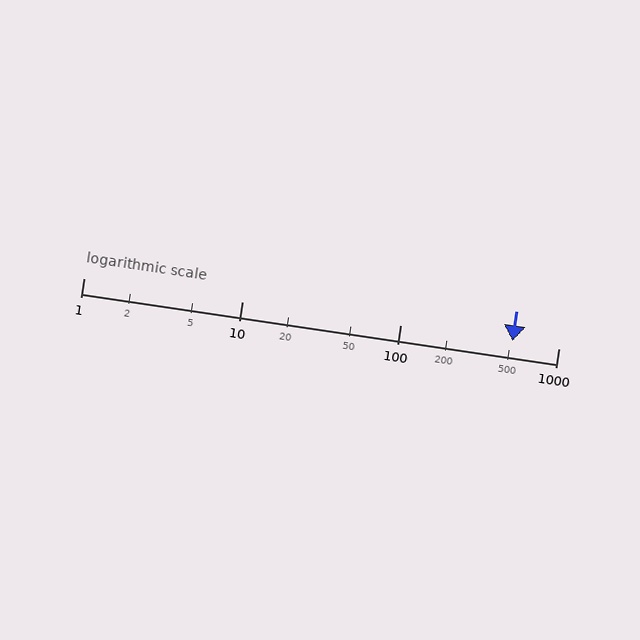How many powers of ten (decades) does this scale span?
The scale spans 3 decades, from 1 to 1000.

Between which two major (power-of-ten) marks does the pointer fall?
The pointer is between 100 and 1000.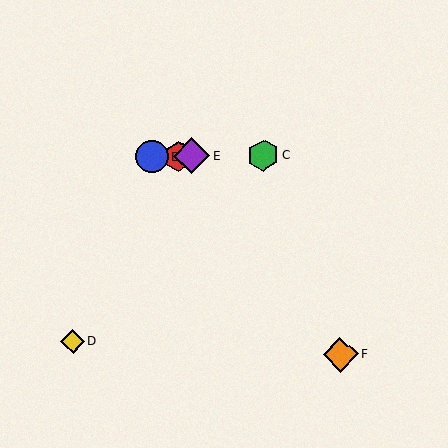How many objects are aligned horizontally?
4 objects (A, B, C, E) are aligned horizontally.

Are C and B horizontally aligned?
Yes, both are at y≈155.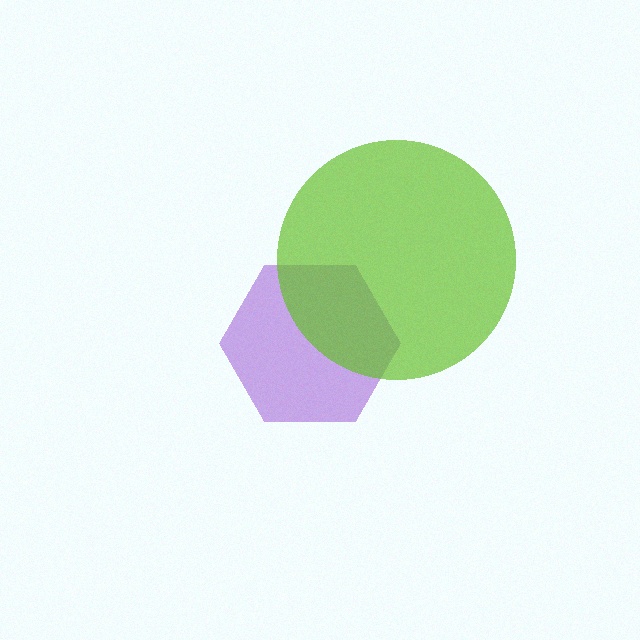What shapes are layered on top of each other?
The layered shapes are: a purple hexagon, a lime circle.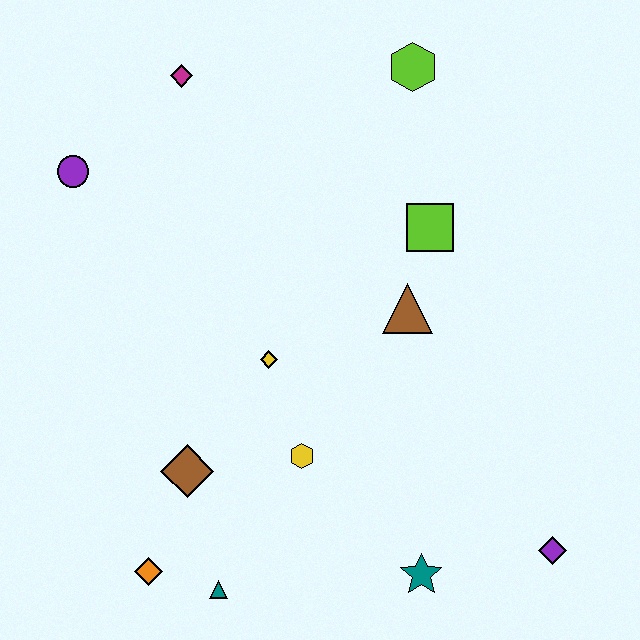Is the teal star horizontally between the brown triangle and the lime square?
Yes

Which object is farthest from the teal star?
The magenta diamond is farthest from the teal star.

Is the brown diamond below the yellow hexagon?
Yes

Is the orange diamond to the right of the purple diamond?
No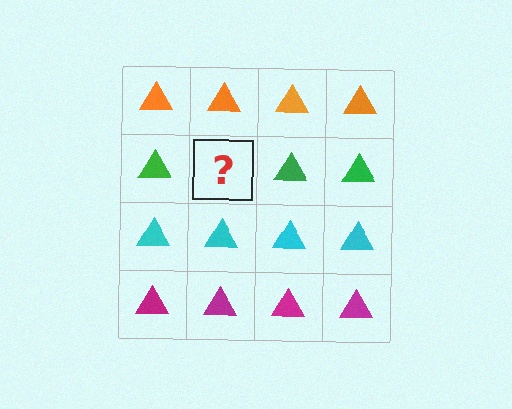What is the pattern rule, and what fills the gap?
The rule is that each row has a consistent color. The gap should be filled with a green triangle.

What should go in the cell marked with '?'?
The missing cell should contain a green triangle.